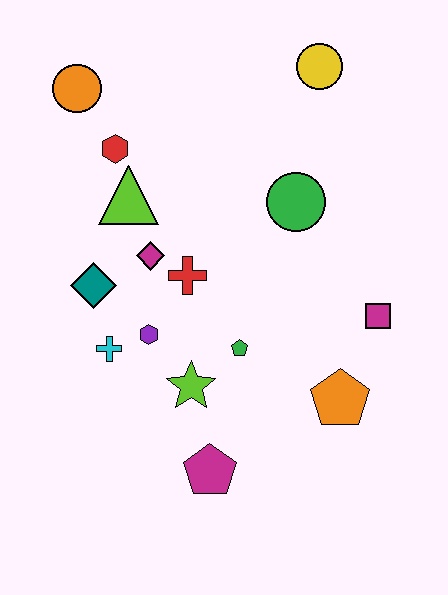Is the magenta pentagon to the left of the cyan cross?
No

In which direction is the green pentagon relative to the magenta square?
The green pentagon is to the left of the magenta square.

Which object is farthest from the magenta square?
The orange circle is farthest from the magenta square.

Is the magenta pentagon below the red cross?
Yes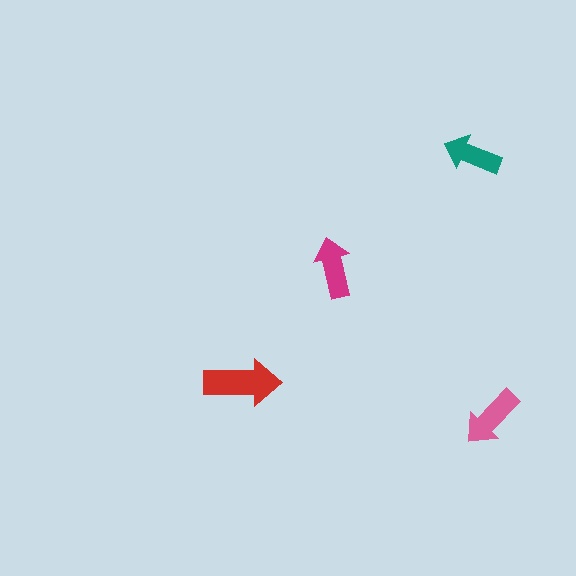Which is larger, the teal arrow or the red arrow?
The red one.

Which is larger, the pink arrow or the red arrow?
The red one.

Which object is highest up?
The teal arrow is topmost.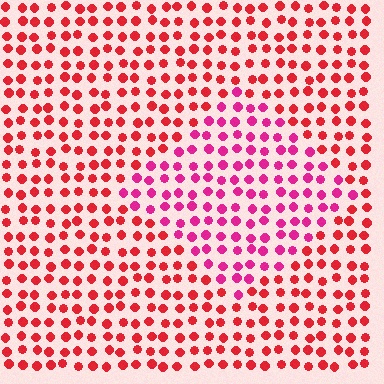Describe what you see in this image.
The image is filled with small red elements in a uniform arrangement. A diamond-shaped region is visible where the elements are tinted to a slightly different hue, forming a subtle color boundary.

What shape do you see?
I see a diamond.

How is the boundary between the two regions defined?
The boundary is defined purely by a slight shift in hue (about 32 degrees). Spacing, size, and orientation are identical on both sides.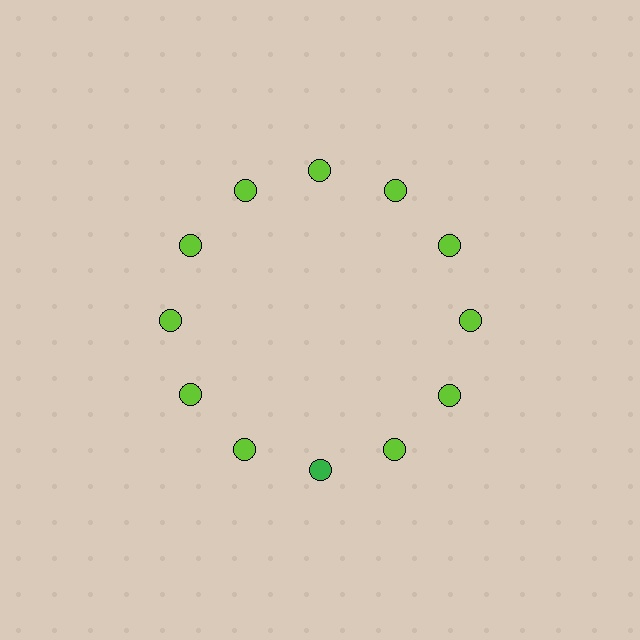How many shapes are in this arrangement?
There are 12 shapes arranged in a ring pattern.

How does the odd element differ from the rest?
It has a different color: green instead of lime.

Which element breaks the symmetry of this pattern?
The green circle at roughly the 6 o'clock position breaks the symmetry. All other shapes are lime circles.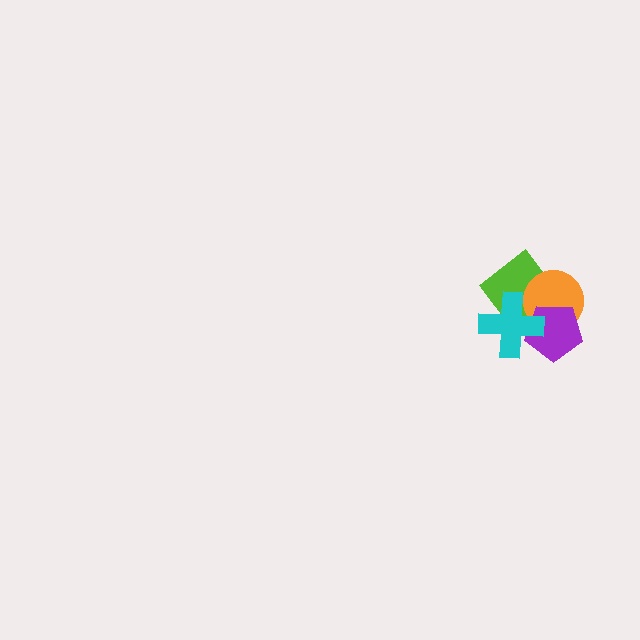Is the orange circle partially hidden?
Yes, it is partially covered by another shape.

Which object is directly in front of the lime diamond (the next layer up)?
The orange circle is directly in front of the lime diamond.